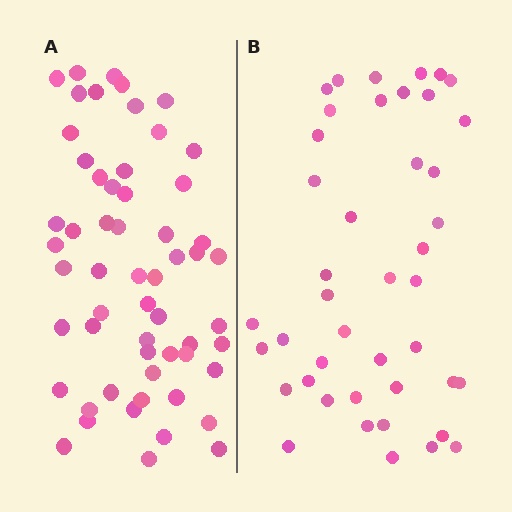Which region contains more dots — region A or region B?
Region A (the left region) has more dots.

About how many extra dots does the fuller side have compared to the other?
Region A has approximately 15 more dots than region B.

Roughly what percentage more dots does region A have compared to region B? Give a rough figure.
About 35% more.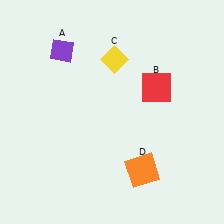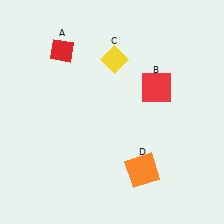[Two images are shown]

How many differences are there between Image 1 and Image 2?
There is 1 difference between the two images.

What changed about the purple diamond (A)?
In Image 1, A is purple. In Image 2, it changed to red.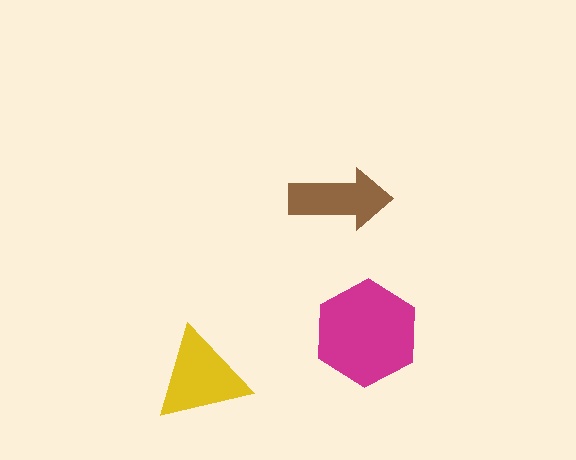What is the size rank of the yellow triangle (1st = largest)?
2nd.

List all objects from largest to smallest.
The magenta hexagon, the yellow triangle, the brown arrow.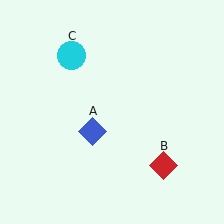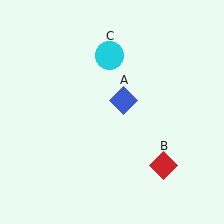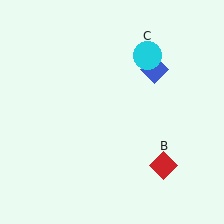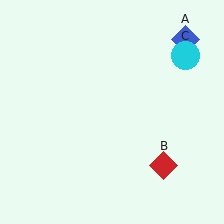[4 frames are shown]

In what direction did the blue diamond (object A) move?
The blue diamond (object A) moved up and to the right.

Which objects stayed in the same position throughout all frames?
Red diamond (object B) remained stationary.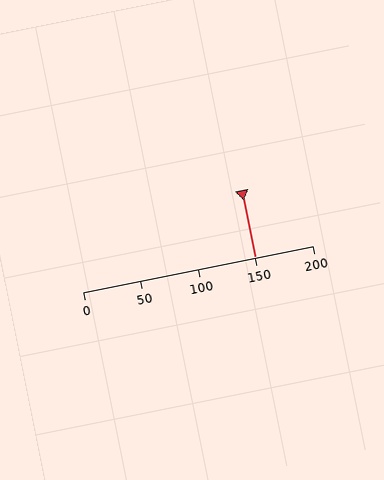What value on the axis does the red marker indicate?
The marker indicates approximately 150.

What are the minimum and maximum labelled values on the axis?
The axis runs from 0 to 200.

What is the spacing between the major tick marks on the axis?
The major ticks are spaced 50 apart.